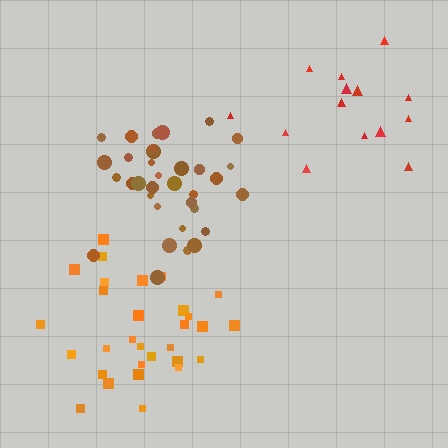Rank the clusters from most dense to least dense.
brown, orange, red.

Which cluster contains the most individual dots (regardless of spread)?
Brown (34).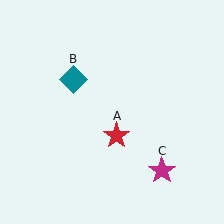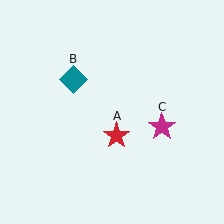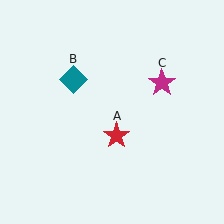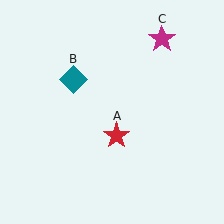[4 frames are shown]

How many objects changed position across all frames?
1 object changed position: magenta star (object C).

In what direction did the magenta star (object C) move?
The magenta star (object C) moved up.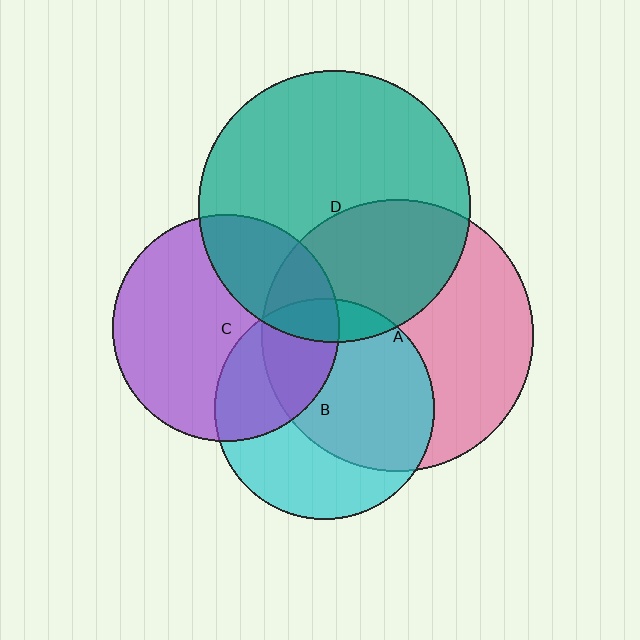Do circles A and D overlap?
Yes.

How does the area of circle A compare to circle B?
Approximately 1.5 times.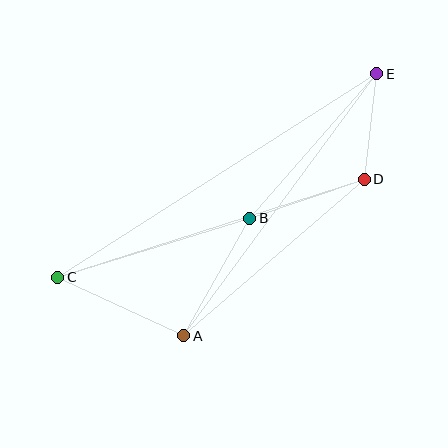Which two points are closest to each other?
Points D and E are closest to each other.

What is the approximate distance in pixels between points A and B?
The distance between A and B is approximately 135 pixels.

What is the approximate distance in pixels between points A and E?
The distance between A and E is approximately 325 pixels.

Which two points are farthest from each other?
Points C and E are farthest from each other.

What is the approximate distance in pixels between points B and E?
The distance between B and E is approximately 192 pixels.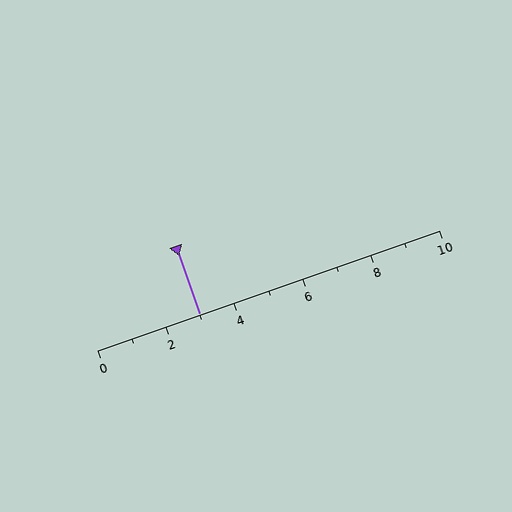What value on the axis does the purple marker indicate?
The marker indicates approximately 3.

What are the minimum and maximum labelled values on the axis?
The axis runs from 0 to 10.